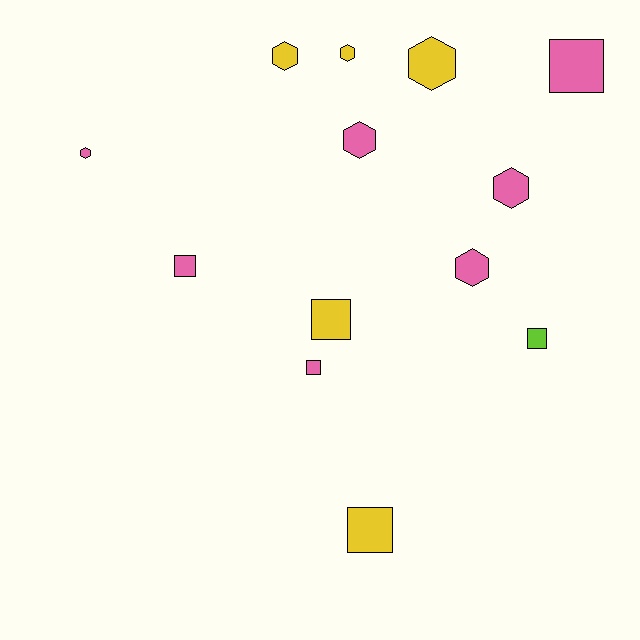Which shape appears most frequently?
Hexagon, with 7 objects.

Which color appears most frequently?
Pink, with 7 objects.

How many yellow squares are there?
There are 2 yellow squares.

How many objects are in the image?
There are 13 objects.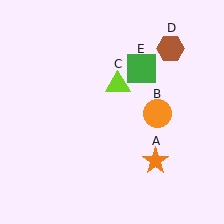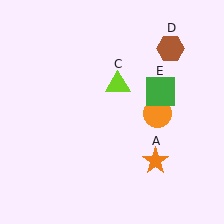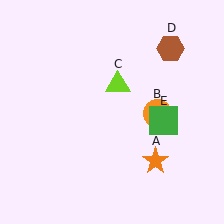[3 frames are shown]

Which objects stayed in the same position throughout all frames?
Orange star (object A) and orange circle (object B) and lime triangle (object C) and brown hexagon (object D) remained stationary.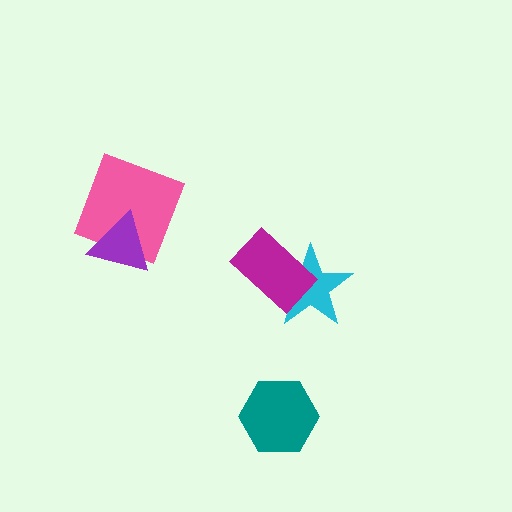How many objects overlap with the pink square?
1 object overlaps with the pink square.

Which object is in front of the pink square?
The purple triangle is in front of the pink square.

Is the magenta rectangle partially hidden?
No, no other shape covers it.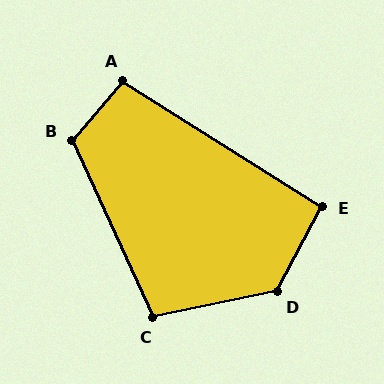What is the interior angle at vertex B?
Approximately 115 degrees (obtuse).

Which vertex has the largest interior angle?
D, at approximately 129 degrees.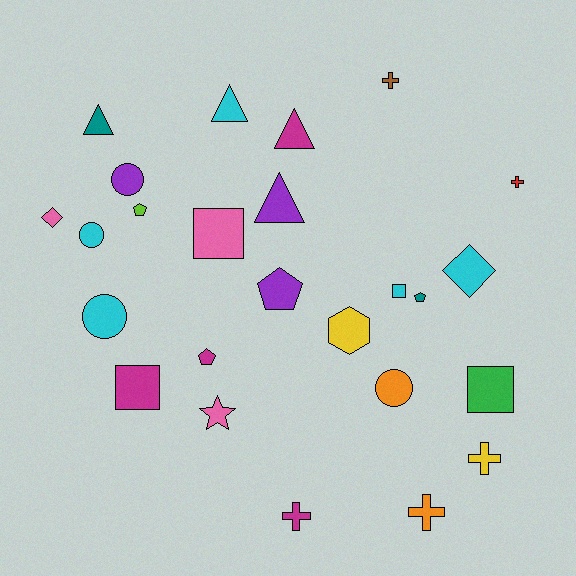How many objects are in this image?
There are 25 objects.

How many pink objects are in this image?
There are 3 pink objects.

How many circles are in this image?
There are 4 circles.